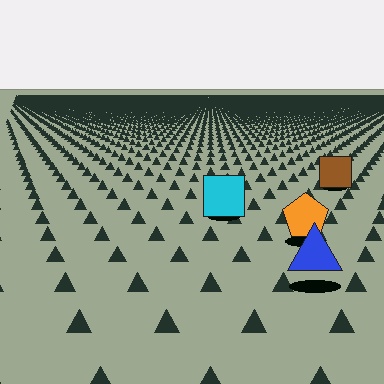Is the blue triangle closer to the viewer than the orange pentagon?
Yes. The blue triangle is closer — you can tell from the texture gradient: the ground texture is coarser near it.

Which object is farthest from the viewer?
The brown square is farthest from the viewer. It appears smaller and the ground texture around it is denser.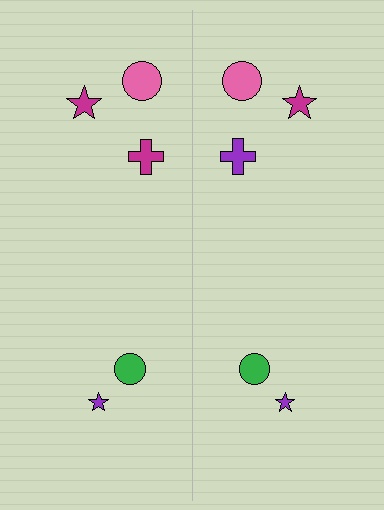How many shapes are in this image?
There are 10 shapes in this image.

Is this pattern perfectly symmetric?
No, the pattern is not perfectly symmetric. The purple cross on the right side breaks the symmetry — its mirror counterpart is magenta.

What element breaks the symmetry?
The purple cross on the right side breaks the symmetry — its mirror counterpart is magenta.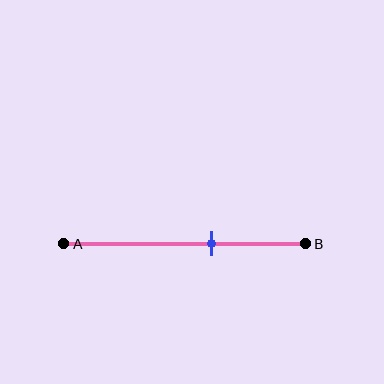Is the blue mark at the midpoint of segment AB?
No, the mark is at about 60% from A, not at the 50% midpoint.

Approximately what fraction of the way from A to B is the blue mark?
The blue mark is approximately 60% of the way from A to B.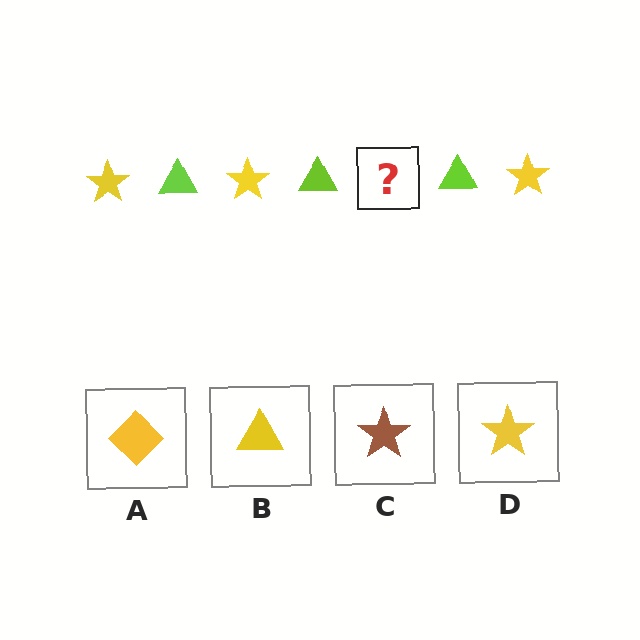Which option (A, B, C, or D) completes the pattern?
D.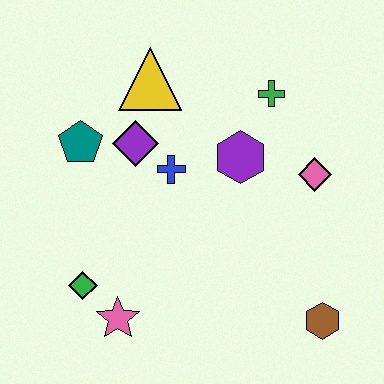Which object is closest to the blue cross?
The purple diamond is closest to the blue cross.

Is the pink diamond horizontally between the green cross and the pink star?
No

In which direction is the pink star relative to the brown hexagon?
The pink star is to the left of the brown hexagon.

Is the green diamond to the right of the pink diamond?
No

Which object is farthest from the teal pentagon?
The brown hexagon is farthest from the teal pentagon.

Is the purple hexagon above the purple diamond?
No